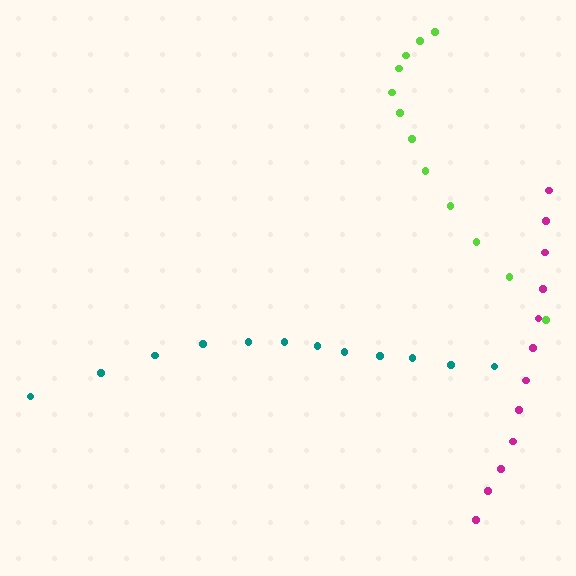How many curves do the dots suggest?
There are 3 distinct paths.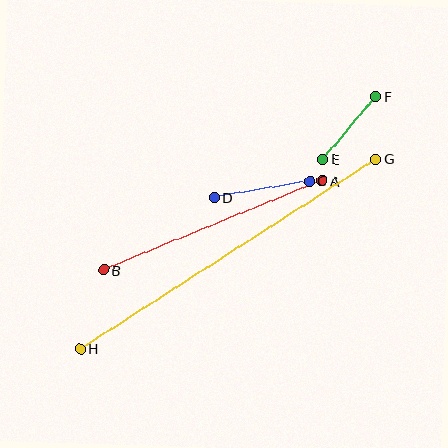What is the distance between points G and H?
The distance is approximately 351 pixels.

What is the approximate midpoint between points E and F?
The midpoint is at approximately (349, 128) pixels.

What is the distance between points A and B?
The distance is approximately 236 pixels.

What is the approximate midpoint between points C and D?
The midpoint is at approximately (262, 189) pixels.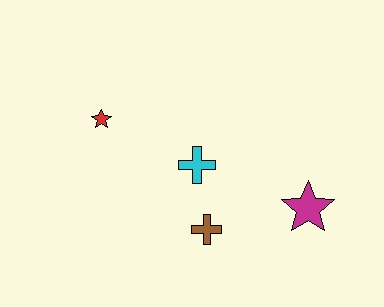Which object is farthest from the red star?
The magenta star is farthest from the red star.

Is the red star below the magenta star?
No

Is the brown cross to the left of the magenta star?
Yes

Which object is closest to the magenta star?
The brown cross is closest to the magenta star.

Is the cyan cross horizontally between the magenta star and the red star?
Yes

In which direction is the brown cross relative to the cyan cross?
The brown cross is below the cyan cross.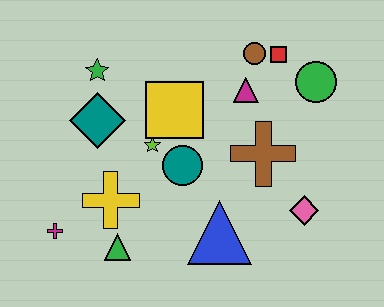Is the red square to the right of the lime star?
Yes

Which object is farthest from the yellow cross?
The green circle is farthest from the yellow cross.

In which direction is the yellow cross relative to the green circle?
The yellow cross is to the left of the green circle.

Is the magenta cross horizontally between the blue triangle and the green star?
No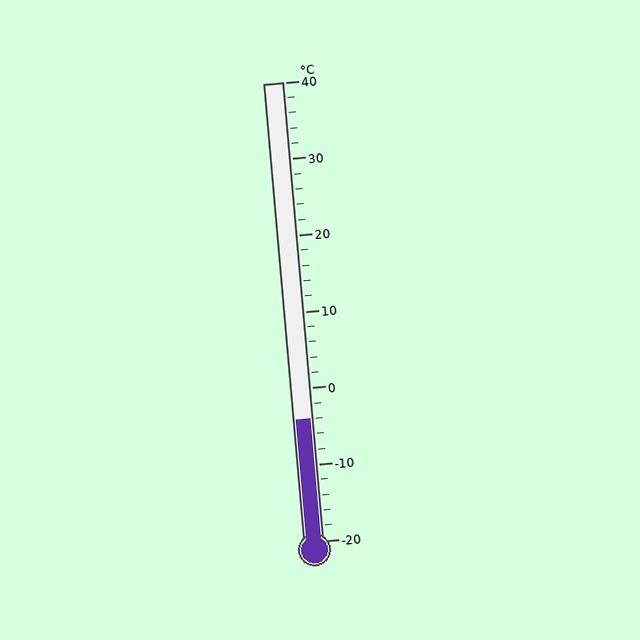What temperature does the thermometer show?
The thermometer shows approximately -4°C.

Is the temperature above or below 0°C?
The temperature is below 0°C.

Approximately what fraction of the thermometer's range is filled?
The thermometer is filled to approximately 25% of its range.